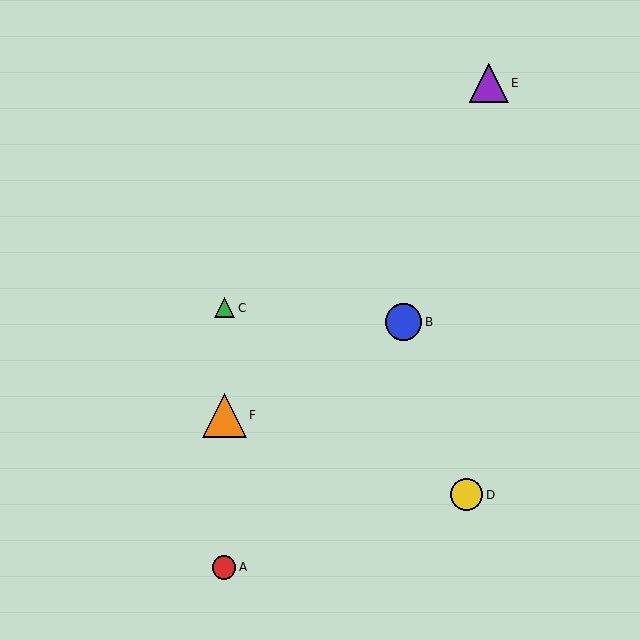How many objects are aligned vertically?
3 objects (A, C, F) are aligned vertically.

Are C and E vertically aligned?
No, C is at x≈224 and E is at x≈489.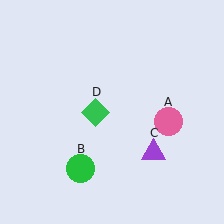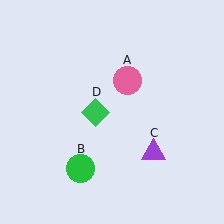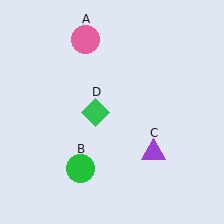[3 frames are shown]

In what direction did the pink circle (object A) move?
The pink circle (object A) moved up and to the left.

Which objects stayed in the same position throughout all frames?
Green circle (object B) and purple triangle (object C) and green diamond (object D) remained stationary.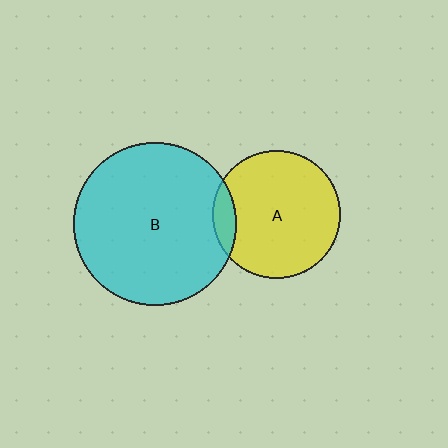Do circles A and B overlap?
Yes.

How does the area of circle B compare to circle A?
Approximately 1.6 times.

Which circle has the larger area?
Circle B (cyan).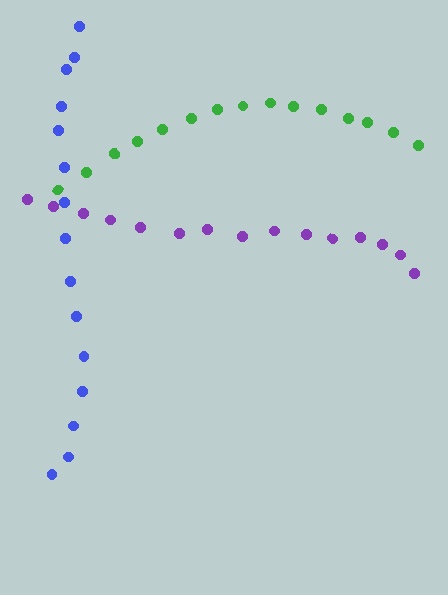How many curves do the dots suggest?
There are 3 distinct paths.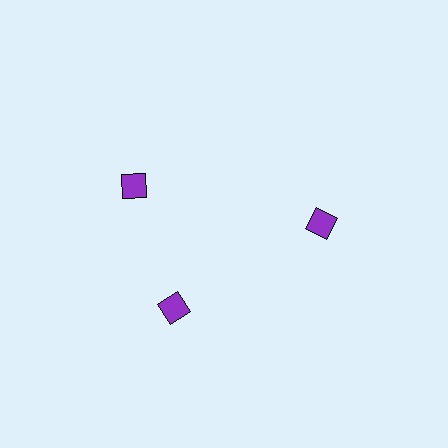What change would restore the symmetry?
The symmetry would be restored by rotating it back into even spacing with its neighbors so that all 3 diamonds sit at equal angles and equal distance from the center.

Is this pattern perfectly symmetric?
No. The 3 purple diamonds are arranged in a ring, but one element near the 11 o'clock position is rotated out of alignment along the ring, breaking the 3-fold rotational symmetry.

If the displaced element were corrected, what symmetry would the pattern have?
It would have 3-fold rotational symmetry — the pattern would map onto itself every 120 degrees.